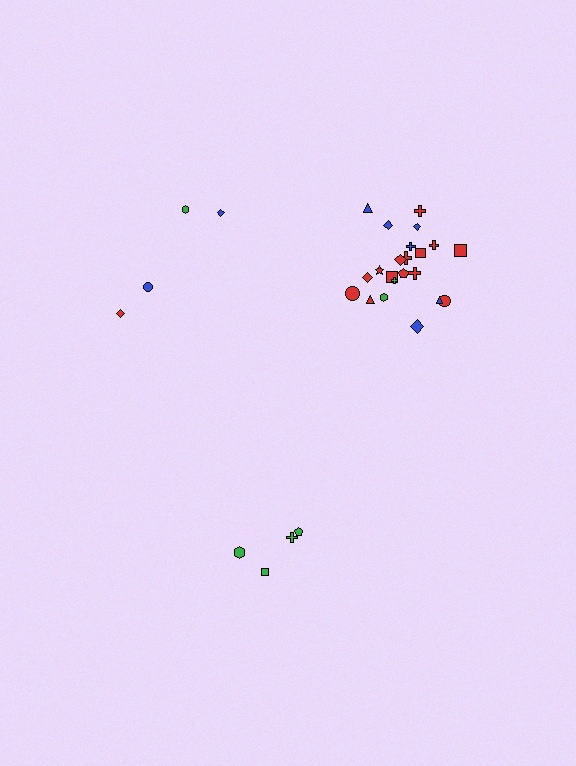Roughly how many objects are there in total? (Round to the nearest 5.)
Roughly 30 objects in total.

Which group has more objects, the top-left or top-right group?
The top-right group.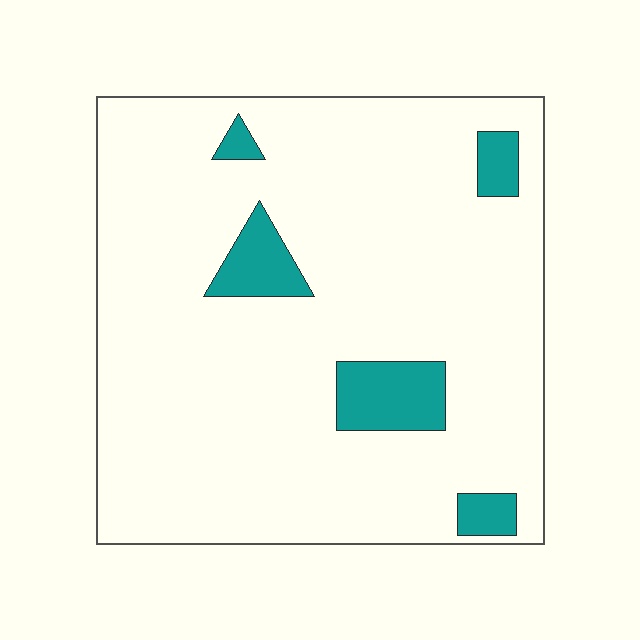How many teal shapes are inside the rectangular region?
5.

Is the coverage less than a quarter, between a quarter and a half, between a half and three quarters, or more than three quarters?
Less than a quarter.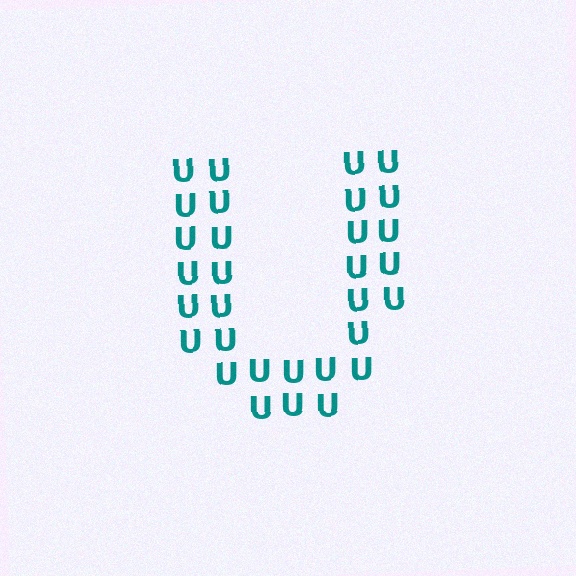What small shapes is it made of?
It is made of small letter U's.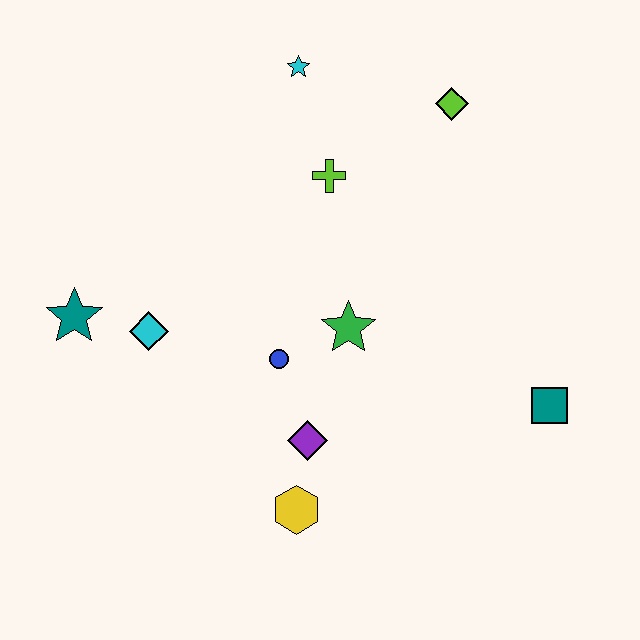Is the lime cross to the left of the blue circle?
No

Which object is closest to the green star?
The blue circle is closest to the green star.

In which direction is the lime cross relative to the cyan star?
The lime cross is below the cyan star.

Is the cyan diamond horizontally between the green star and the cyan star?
No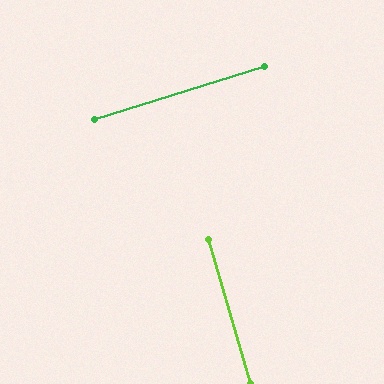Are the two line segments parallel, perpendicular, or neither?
Perpendicular — they meet at approximately 89°.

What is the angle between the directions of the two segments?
Approximately 89 degrees.